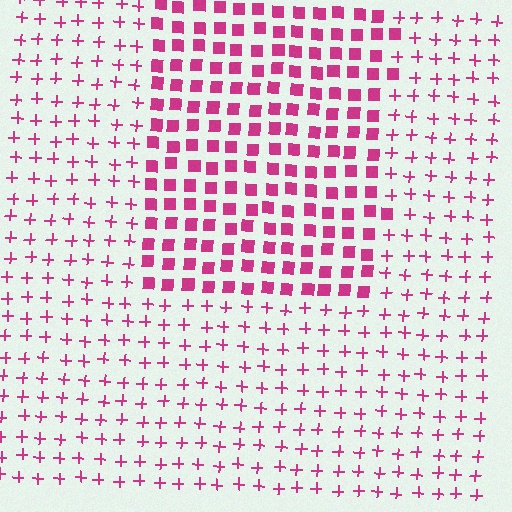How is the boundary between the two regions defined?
The boundary is defined by a change in element shape: squares inside vs. plus signs outside. All elements share the same color and spacing.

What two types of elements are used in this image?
The image uses squares inside the rectangle region and plus signs outside it.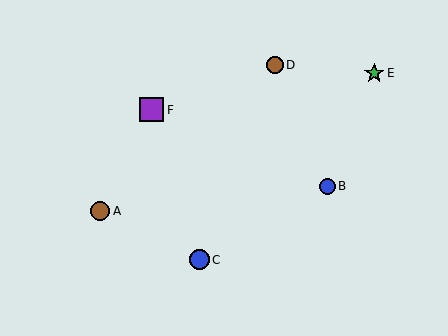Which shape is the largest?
The purple square (labeled F) is the largest.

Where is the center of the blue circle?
The center of the blue circle is at (327, 186).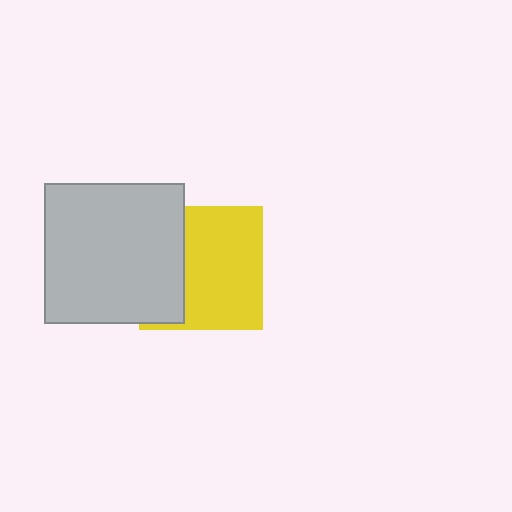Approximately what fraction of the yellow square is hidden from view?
Roughly 35% of the yellow square is hidden behind the light gray square.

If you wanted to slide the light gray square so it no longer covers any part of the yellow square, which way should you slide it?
Slide it left — that is the most direct way to separate the two shapes.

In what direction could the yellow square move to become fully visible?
The yellow square could move right. That would shift it out from behind the light gray square entirely.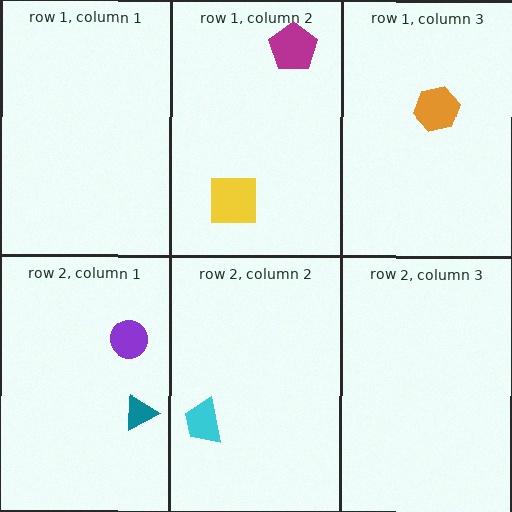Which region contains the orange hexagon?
The row 1, column 3 region.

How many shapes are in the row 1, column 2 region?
2.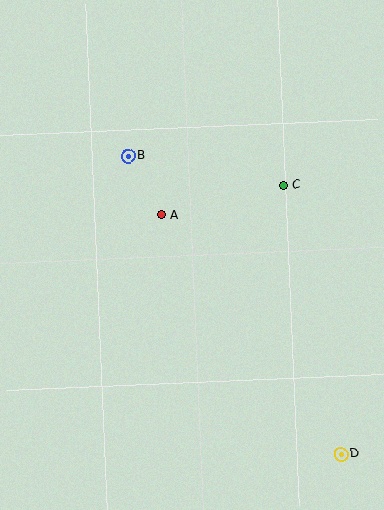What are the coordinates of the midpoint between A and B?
The midpoint between A and B is at (145, 185).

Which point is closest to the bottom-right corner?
Point D is closest to the bottom-right corner.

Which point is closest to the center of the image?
Point A at (161, 215) is closest to the center.